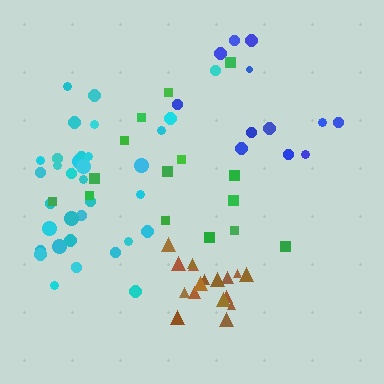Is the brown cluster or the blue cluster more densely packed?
Brown.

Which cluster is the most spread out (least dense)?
Green.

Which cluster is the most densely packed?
Brown.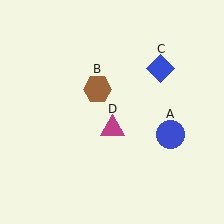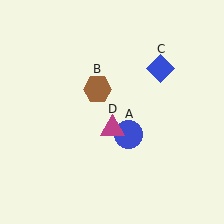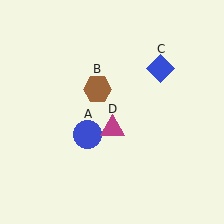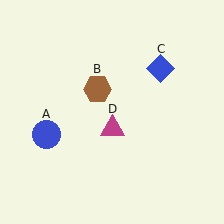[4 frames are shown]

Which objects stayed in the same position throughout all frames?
Brown hexagon (object B) and blue diamond (object C) and magenta triangle (object D) remained stationary.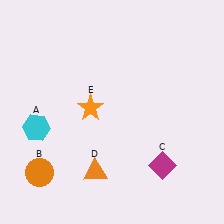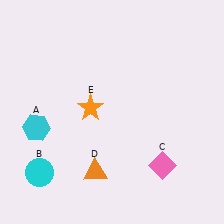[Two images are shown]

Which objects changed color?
B changed from orange to cyan. C changed from magenta to pink.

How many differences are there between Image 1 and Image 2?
There are 2 differences between the two images.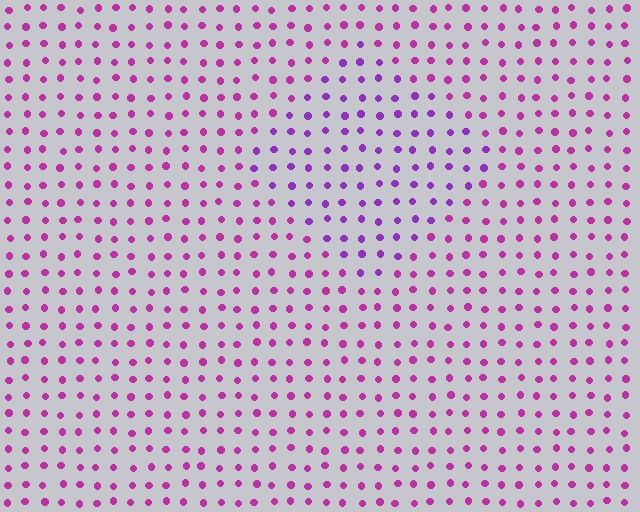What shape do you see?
I see a diamond.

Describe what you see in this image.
The image is filled with small magenta elements in a uniform arrangement. A diamond-shaped region is visible where the elements are tinted to a slightly different hue, forming a subtle color boundary.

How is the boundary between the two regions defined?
The boundary is defined purely by a slight shift in hue (about 29 degrees). Spacing, size, and orientation are identical on both sides.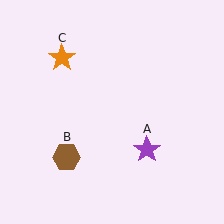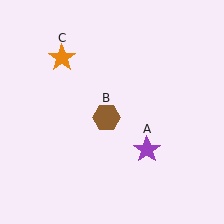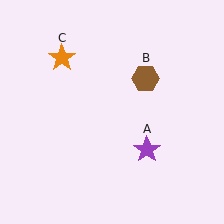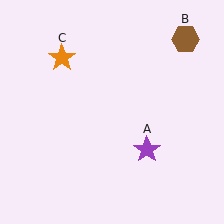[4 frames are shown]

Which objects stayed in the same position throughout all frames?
Purple star (object A) and orange star (object C) remained stationary.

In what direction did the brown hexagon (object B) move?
The brown hexagon (object B) moved up and to the right.